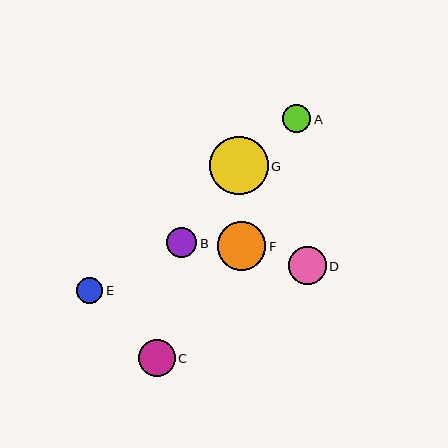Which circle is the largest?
Circle G is the largest with a size of approximately 58 pixels.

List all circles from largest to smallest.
From largest to smallest: G, F, D, C, B, A, E.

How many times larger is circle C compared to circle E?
Circle C is approximately 1.4 times the size of circle E.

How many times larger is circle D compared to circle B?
Circle D is approximately 1.3 times the size of circle B.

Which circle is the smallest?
Circle E is the smallest with a size of approximately 26 pixels.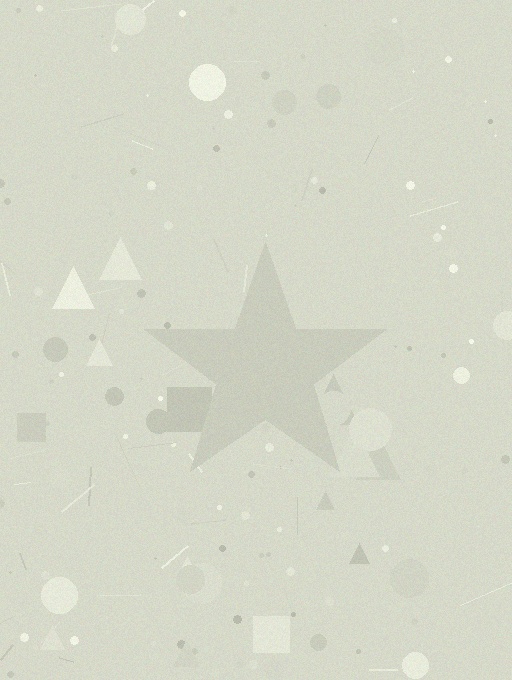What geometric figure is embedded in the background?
A star is embedded in the background.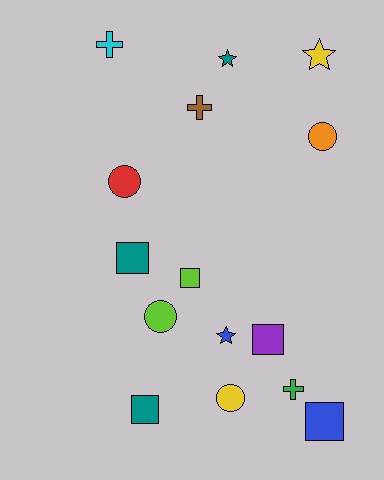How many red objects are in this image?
There is 1 red object.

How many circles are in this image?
There are 4 circles.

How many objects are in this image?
There are 15 objects.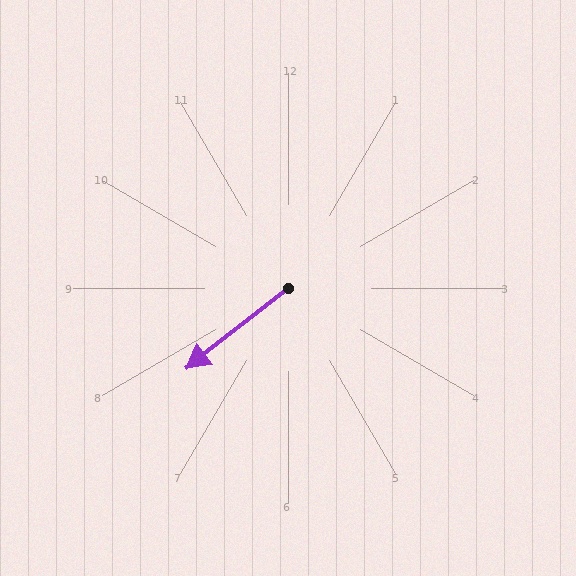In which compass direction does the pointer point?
Southwest.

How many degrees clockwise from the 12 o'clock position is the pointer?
Approximately 232 degrees.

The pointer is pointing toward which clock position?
Roughly 8 o'clock.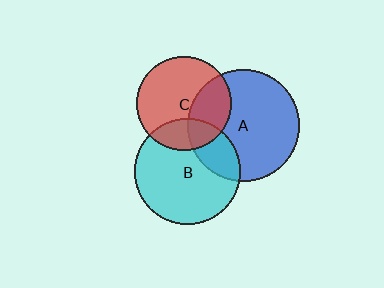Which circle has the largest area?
Circle A (blue).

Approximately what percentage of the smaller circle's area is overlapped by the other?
Approximately 30%.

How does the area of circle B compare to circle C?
Approximately 1.2 times.